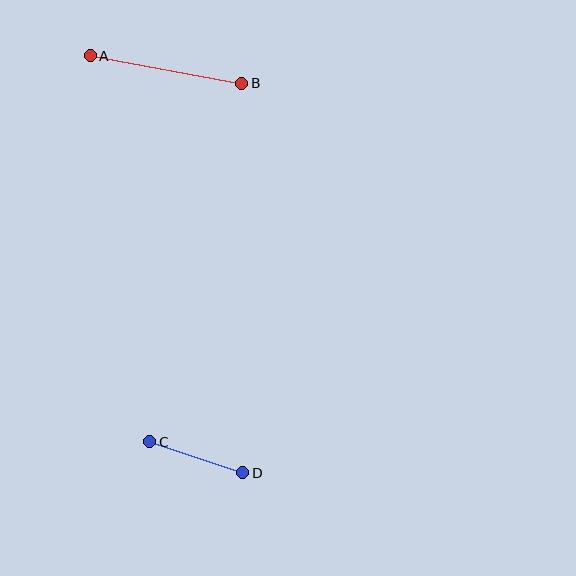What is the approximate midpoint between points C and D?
The midpoint is at approximately (196, 457) pixels.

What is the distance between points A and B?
The distance is approximately 154 pixels.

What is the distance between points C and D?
The distance is approximately 98 pixels.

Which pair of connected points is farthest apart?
Points A and B are farthest apart.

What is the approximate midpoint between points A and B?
The midpoint is at approximately (166, 70) pixels.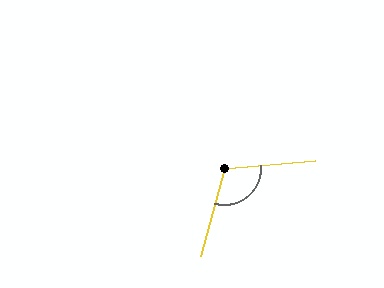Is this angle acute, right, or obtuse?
It is obtuse.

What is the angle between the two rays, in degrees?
Approximately 110 degrees.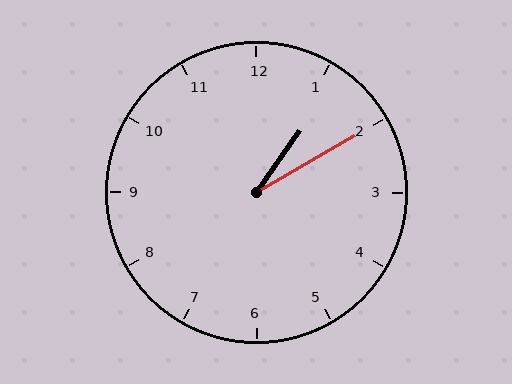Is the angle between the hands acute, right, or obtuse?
It is acute.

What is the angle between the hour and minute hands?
Approximately 25 degrees.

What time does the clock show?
1:10.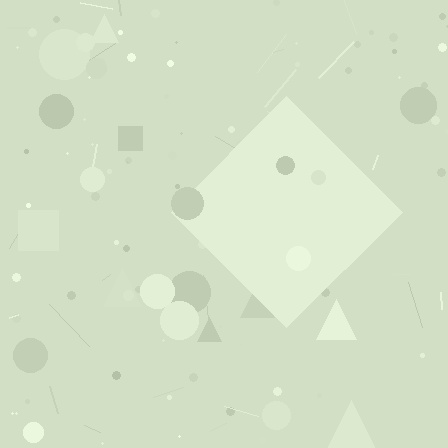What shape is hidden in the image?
A diamond is hidden in the image.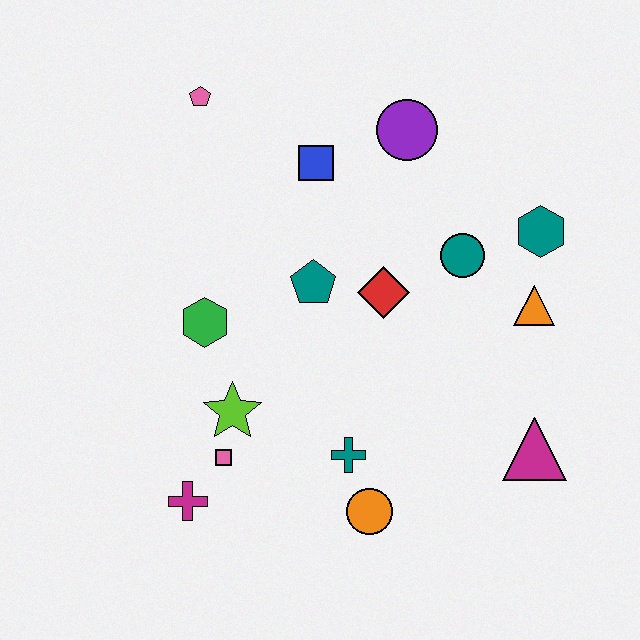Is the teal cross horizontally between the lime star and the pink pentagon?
No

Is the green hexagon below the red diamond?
Yes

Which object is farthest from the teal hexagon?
The magenta cross is farthest from the teal hexagon.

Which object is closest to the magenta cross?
The pink square is closest to the magenta cross.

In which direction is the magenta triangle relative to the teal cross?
The magenta triangle is to the right of the teal cross.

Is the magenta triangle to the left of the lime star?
No